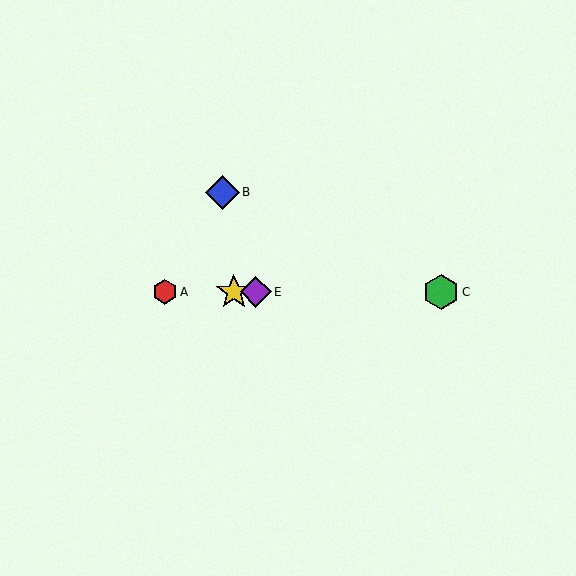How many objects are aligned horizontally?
4 objects (A, C, D, E) are aligned horizontally.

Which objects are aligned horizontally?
Objects A, C, D, E are aligned horizontally.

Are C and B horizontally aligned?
No, C is at y≈292 and B is at y≈192.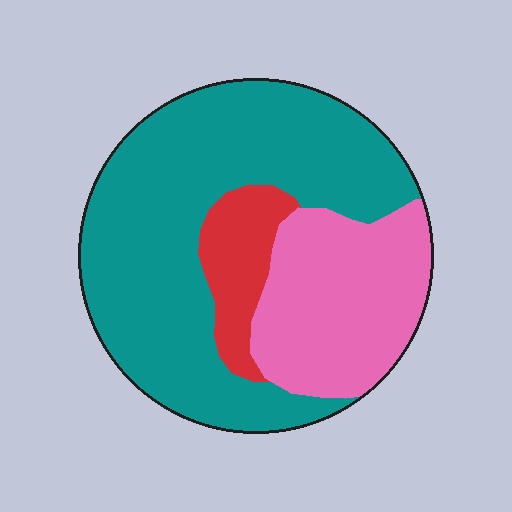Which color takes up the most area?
Teal, at roughly 60%.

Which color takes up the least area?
Red, at roughly 10%.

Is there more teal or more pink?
Teal.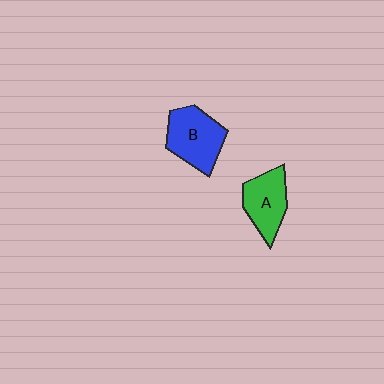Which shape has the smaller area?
Shape A (green).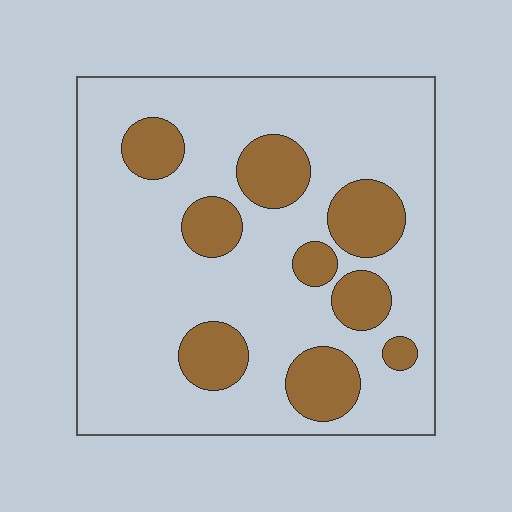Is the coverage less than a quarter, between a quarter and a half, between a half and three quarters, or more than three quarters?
Less than a quarter.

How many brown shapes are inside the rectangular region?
9.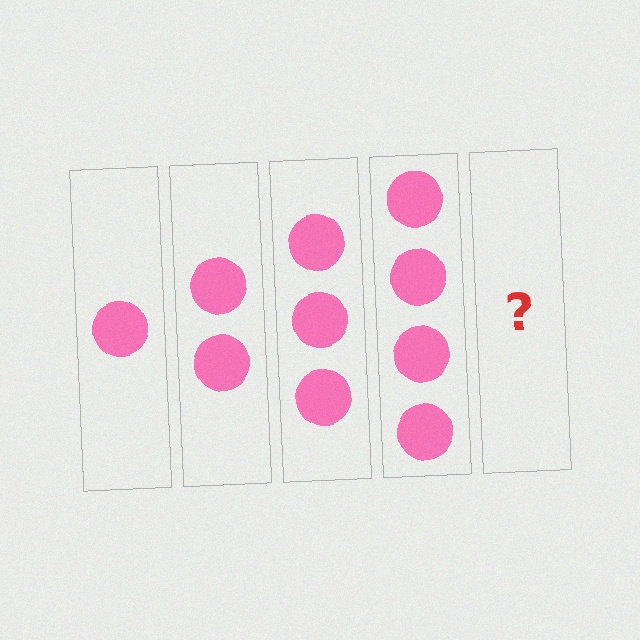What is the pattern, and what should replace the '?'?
The pattern is that each step adds one more circle. The '?' should be 5 circles.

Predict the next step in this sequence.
The next step is 5 circles.